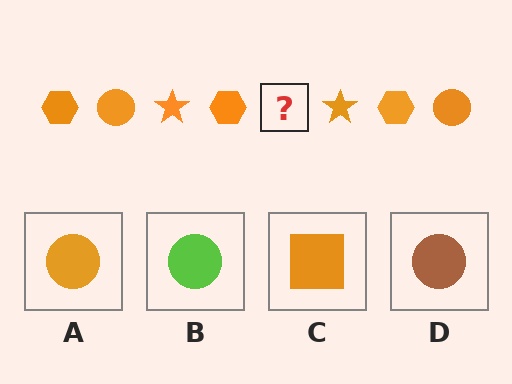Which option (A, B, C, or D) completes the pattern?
A.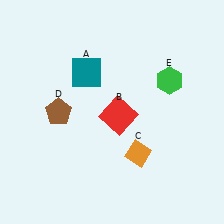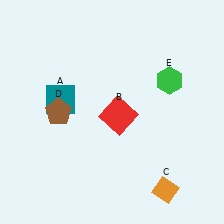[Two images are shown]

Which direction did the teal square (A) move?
The teal square (A) moved down.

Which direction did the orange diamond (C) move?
The orange diamond (C) moved down.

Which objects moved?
The objects that moved are: the teal square (A), the orange diamond (C).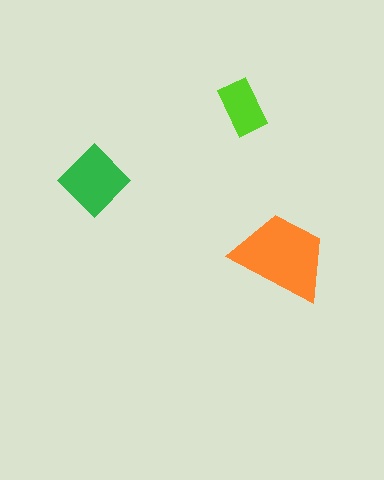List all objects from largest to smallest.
The orange trapezoid, the green diamond, the lime rectangle.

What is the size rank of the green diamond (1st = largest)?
2nd.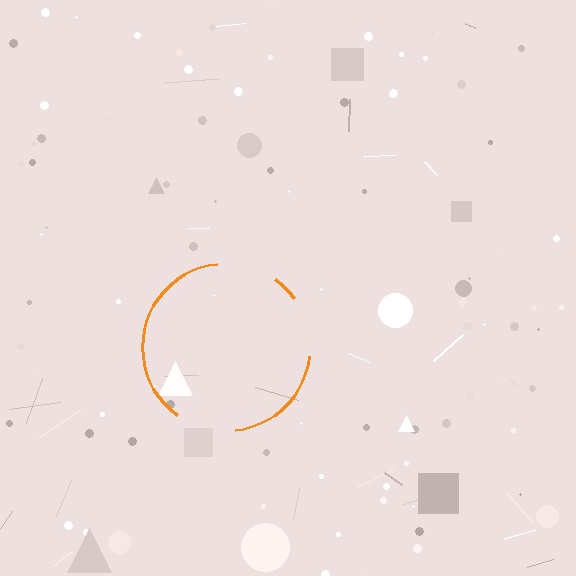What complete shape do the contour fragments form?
The contour fragments form a circle.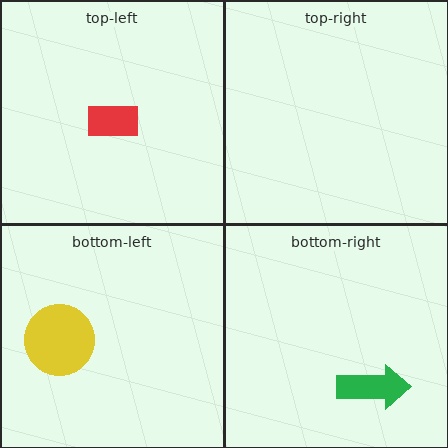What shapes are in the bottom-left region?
The yellow circle.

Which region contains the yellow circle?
The bottom-left region.